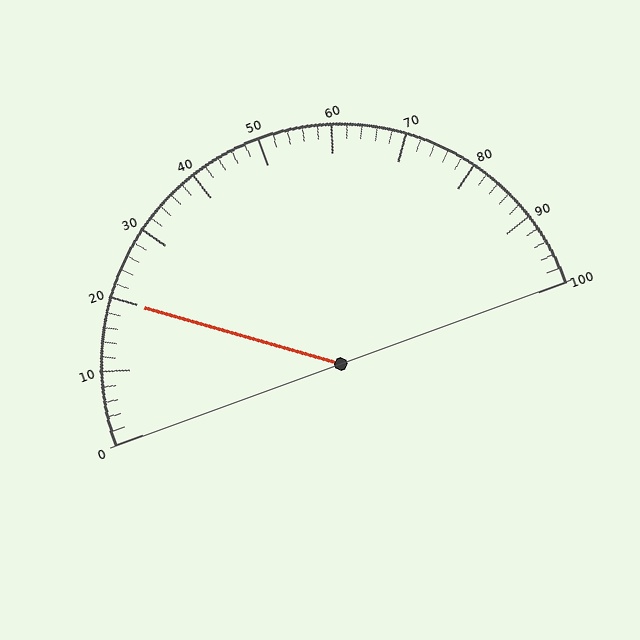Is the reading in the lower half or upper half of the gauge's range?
The reading is in the lower half of the range (0 to 100).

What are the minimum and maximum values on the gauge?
The gauge ranges from 0 to 100.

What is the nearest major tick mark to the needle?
The nearest major tick mark is 20.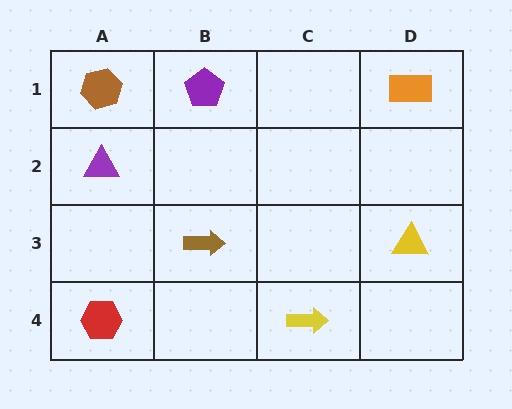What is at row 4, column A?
A red hexagon.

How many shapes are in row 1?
3 shapes.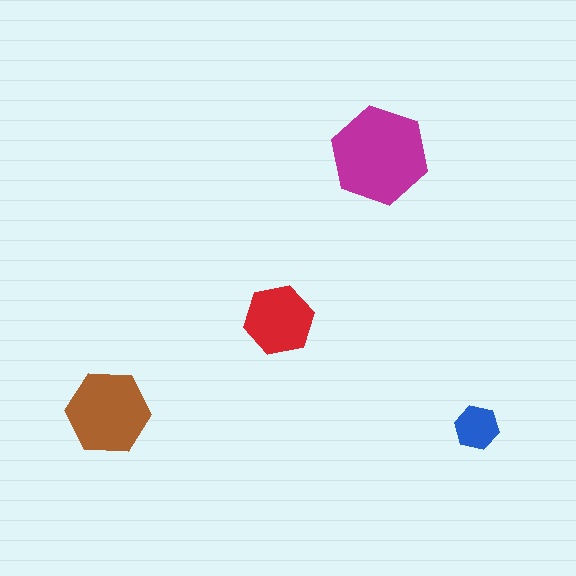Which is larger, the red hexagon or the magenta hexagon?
The magenta one.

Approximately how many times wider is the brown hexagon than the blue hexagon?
About 2 times wider.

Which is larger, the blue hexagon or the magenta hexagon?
The magenta one.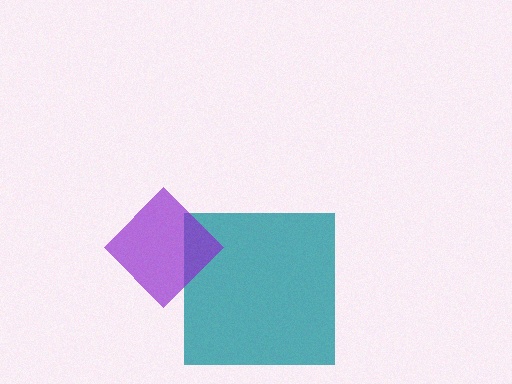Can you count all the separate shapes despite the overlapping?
Yes, there are 2 separate shapes.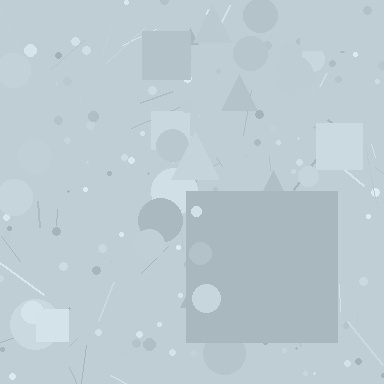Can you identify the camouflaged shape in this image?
The camouflaged shape is a square.